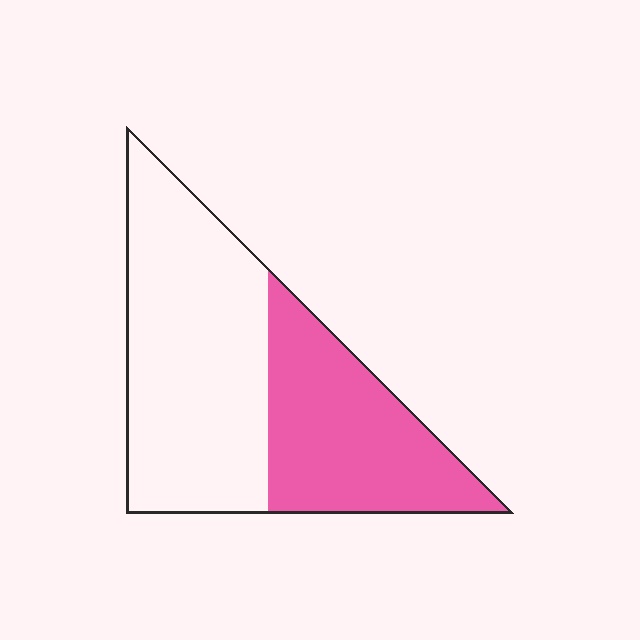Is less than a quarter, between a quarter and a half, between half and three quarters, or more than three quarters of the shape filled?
Between a quarter and a half.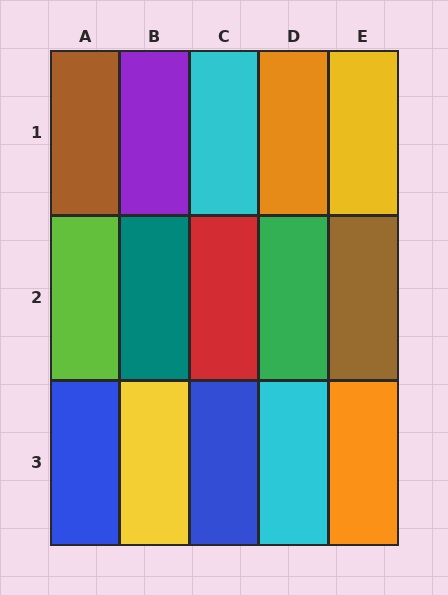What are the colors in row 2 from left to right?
Lime, teal, red, green, brown.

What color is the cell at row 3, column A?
Blue.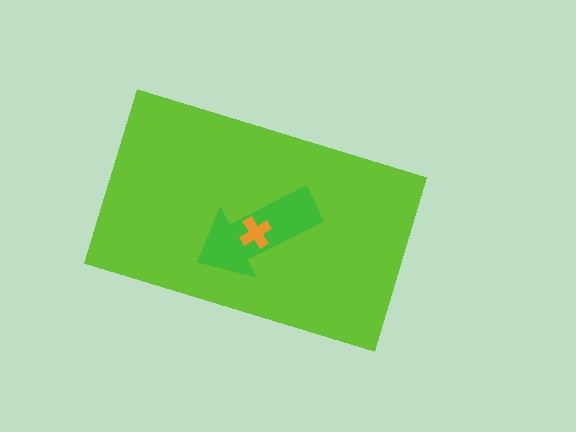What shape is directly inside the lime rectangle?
The green arrow.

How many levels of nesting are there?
3.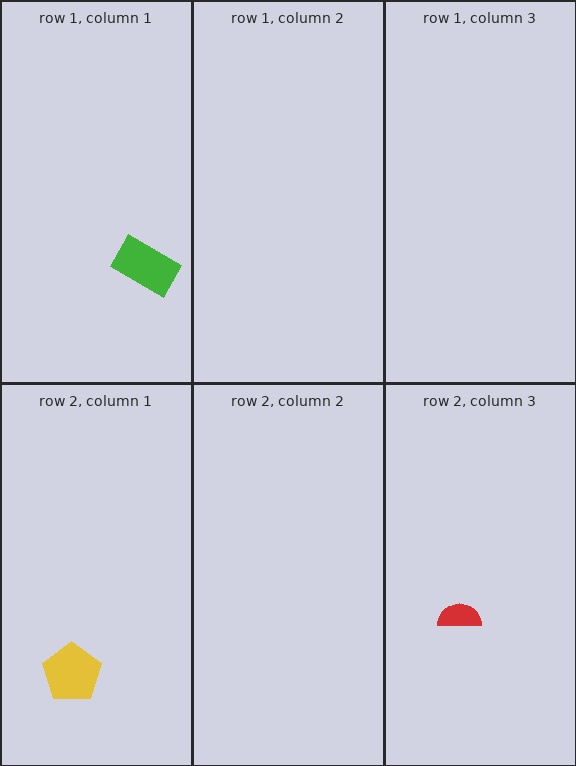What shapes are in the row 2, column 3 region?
The red semicircle.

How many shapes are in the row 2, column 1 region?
1.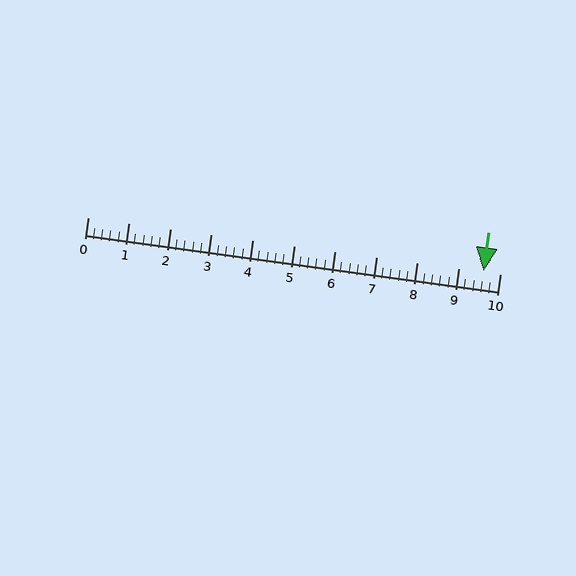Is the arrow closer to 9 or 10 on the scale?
The arrow is closer to 10.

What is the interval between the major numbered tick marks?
The major tick marks are spaced 1 units apart.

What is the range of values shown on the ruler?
The ruler shows values from 0 to 10.